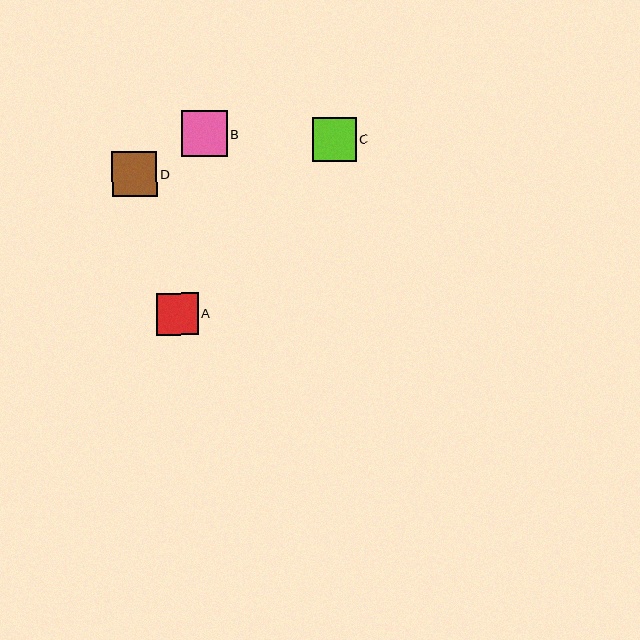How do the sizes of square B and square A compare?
Square B and square A are approximately the same size.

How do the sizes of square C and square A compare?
Square C and square A are approximately the same size.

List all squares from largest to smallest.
From largest to smallest: B, D, C, A.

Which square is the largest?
Square B is the largest with a size of approximately 46 pixels.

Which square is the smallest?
Square A is the smallest with a size of approximately 42 pixels.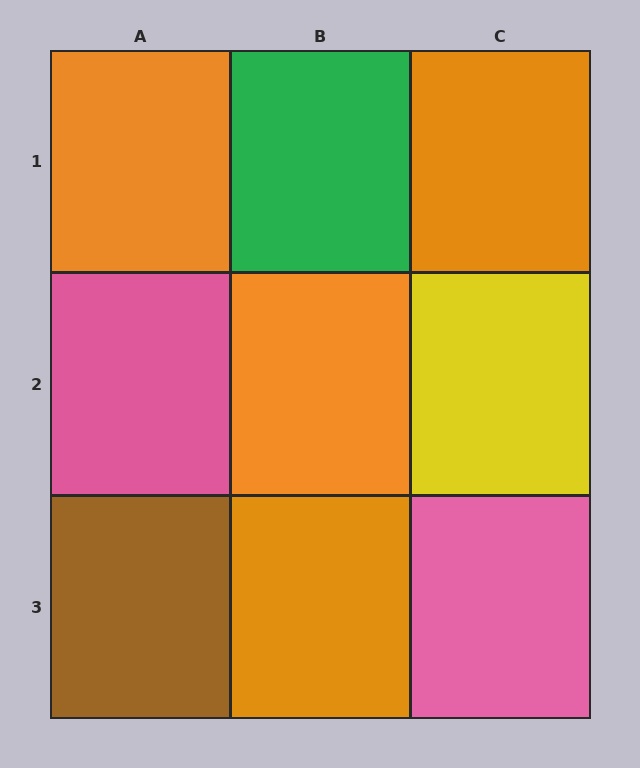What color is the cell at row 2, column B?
Orange.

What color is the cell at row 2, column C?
Yellow.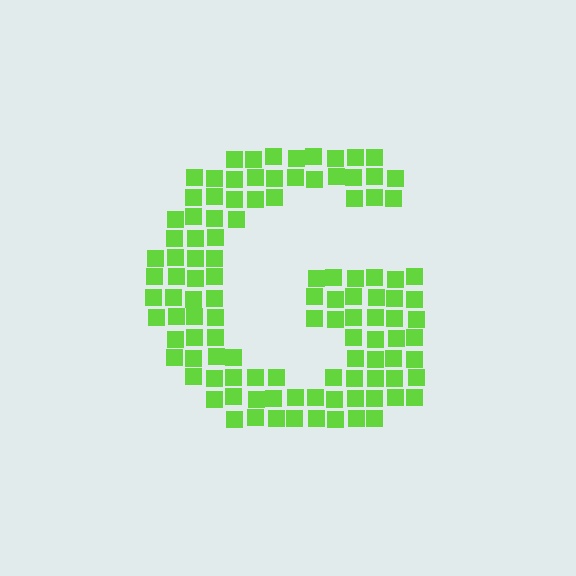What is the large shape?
The large shape is the letter G.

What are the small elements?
The small elements are squares.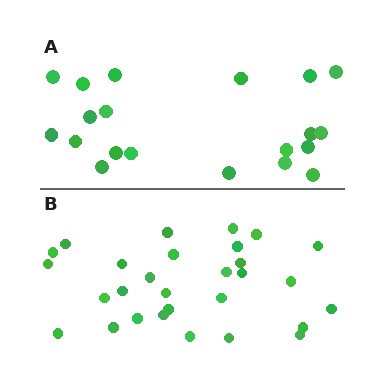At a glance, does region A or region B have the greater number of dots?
Region B (the bottom region) has more dots.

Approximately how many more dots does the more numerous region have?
Region B has roughly 8 or so more dots than region A.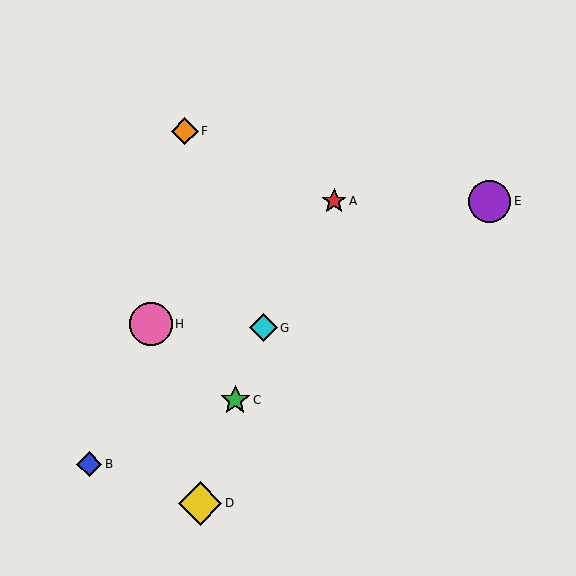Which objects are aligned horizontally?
Objects A, E are aligned horizontally.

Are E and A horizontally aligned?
Yes, both are at y≈201.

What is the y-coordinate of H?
Object H is at y≈324.